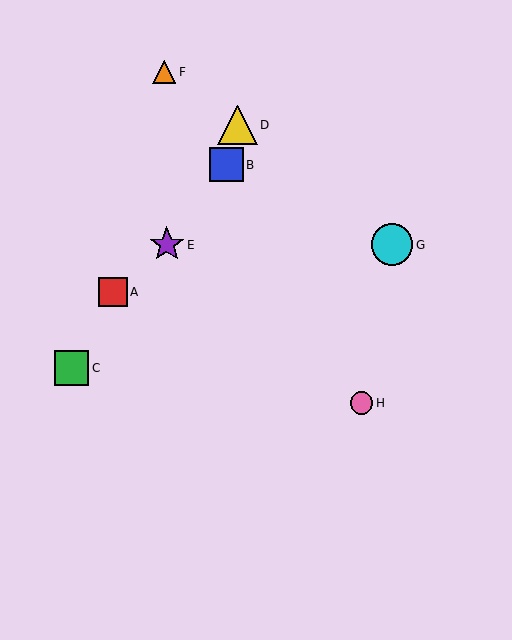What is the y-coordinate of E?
Object E is at y≈245.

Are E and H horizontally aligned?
No, E is at y≈245 and H is at y≈403.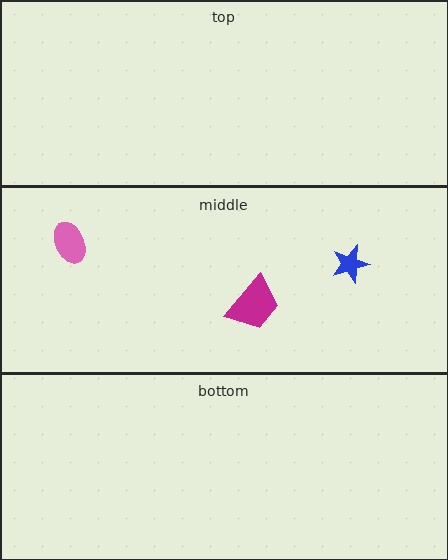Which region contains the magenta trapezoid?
The middle region.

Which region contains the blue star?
The middle region.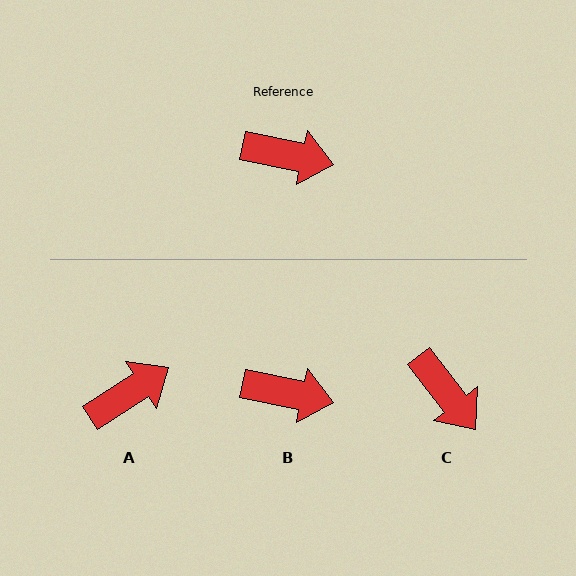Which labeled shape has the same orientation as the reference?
B.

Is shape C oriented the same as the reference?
No, it is off by about 41 degrees.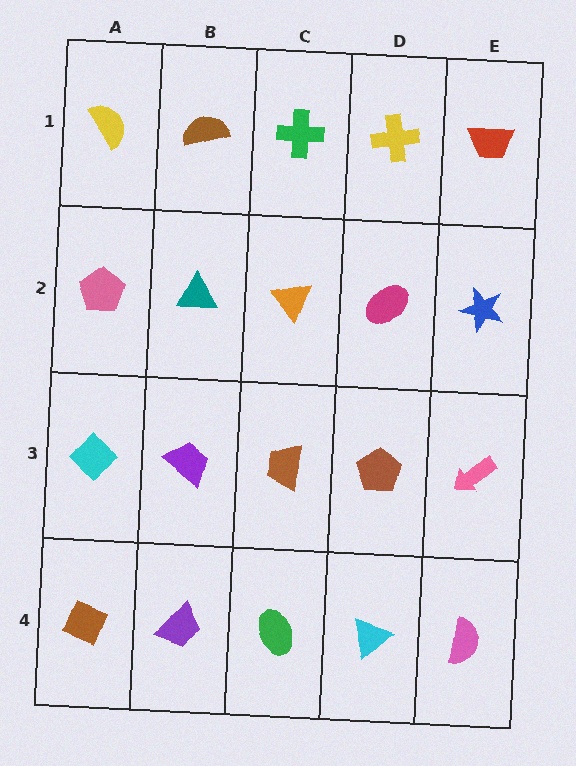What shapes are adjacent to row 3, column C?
An orange triangle (row 2, column C), a green ellipse (row 4, column C), a purple trapezoid (row 3, column B), a brown pentagon (row 3, column D).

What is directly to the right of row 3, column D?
A pink arrow.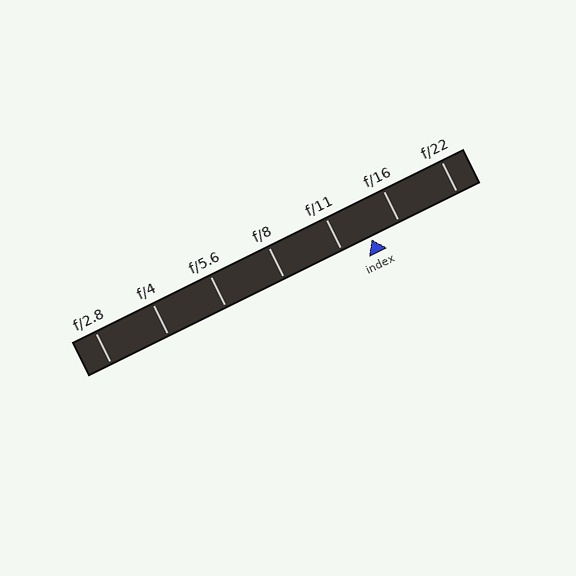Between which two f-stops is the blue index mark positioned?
The index mark is between f/11 and f/16.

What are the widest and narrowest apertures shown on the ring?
The widest aperture shown is f/2.8 and the narrowest is f/22.